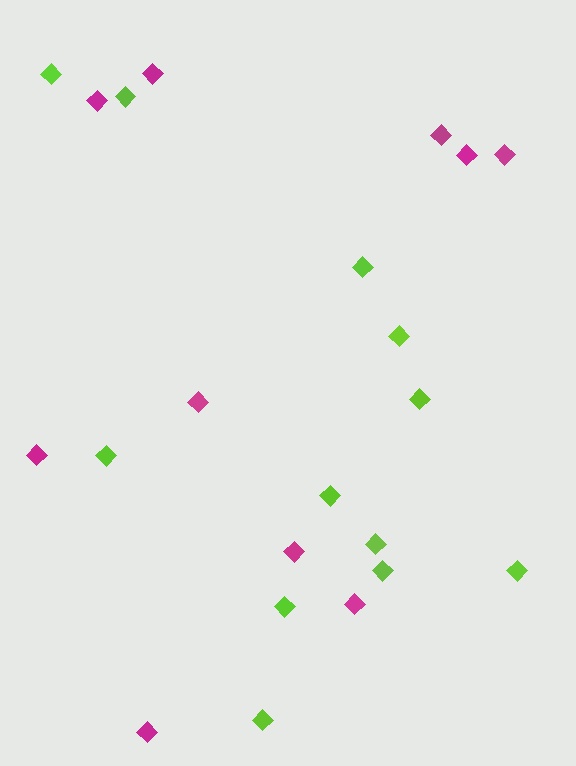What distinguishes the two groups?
There are 2 groups: one group of lime diamonds (12) and one group of magenta diamonds (10).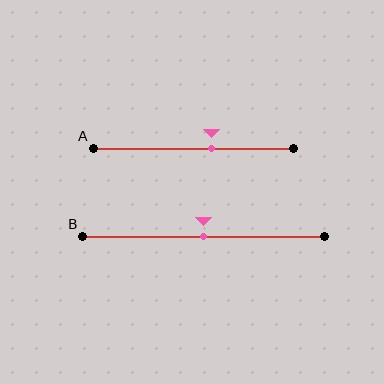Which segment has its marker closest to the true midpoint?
Segment B has its marker closest to the true midpoint.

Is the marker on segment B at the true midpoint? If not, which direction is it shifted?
Yes, the marker on segment B is at the true midpoint.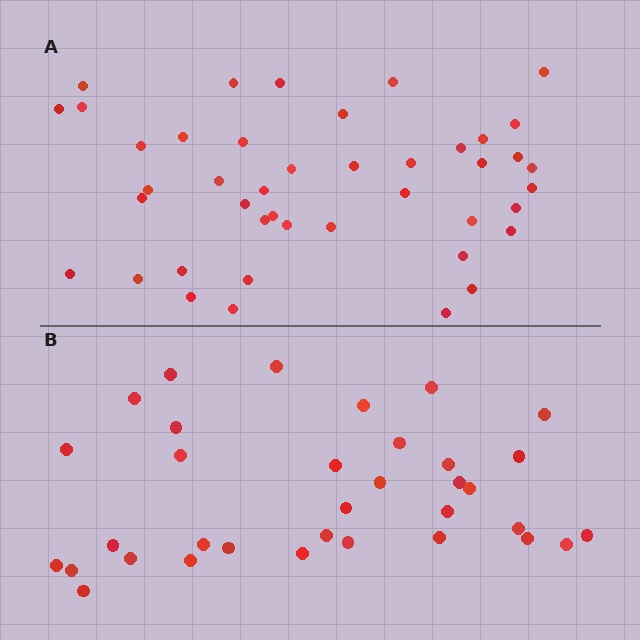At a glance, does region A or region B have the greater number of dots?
Region A (the top region) has more dots.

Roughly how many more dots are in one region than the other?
Region A has roughly 8 or so more dots than region B.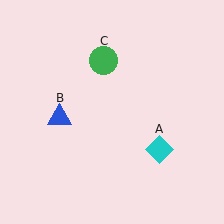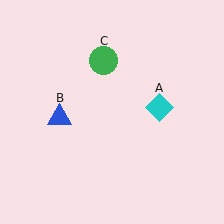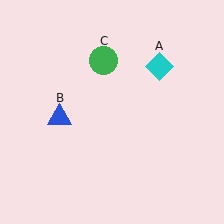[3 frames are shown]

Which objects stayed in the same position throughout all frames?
Blue triangle (object B) and green circle (object C) remained stationary.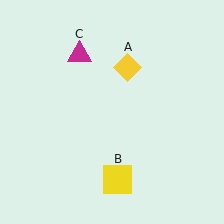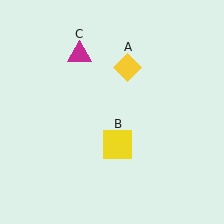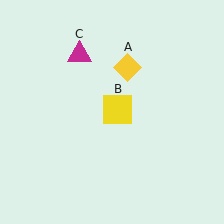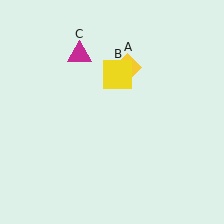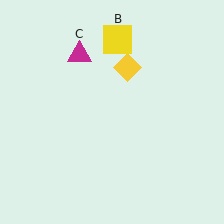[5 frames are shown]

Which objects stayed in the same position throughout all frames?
Yellow diamond (object A) and magenta triangle (object C) remained stationary.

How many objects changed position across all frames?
1 object changed position: yellow square (object B).